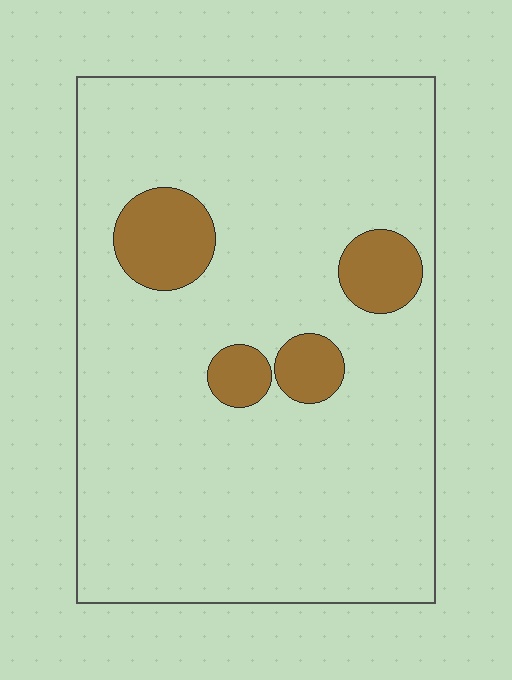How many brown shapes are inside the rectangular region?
4.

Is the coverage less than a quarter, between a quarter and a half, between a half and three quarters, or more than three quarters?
Less than a quarter.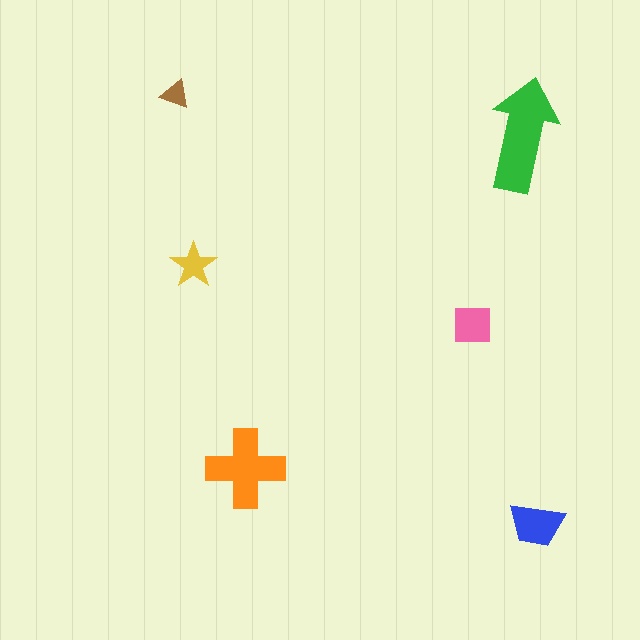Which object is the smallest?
The brown triangle.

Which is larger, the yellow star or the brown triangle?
The yellow star.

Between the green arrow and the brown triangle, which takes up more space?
The green arrow.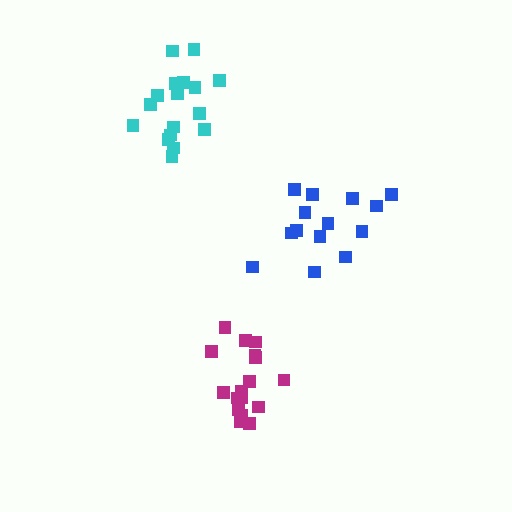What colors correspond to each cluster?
The clusters are colored: blue, cyan, magenta.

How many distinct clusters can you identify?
There are 3 distinct clusters.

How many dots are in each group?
Group 1: 14 dots, Group 2: 17 dots, Group 3: 17 dots (48 total).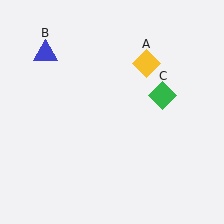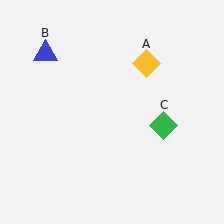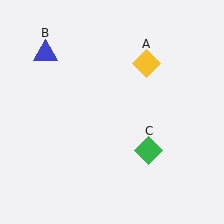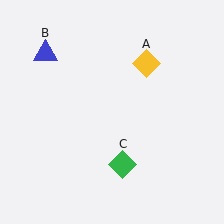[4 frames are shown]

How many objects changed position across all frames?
1 object changed position: green diamond (object C).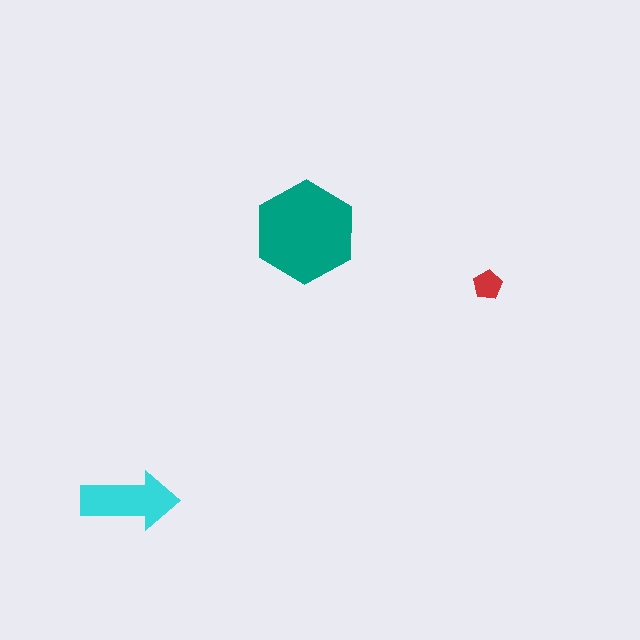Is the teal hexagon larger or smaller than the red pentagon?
Larger.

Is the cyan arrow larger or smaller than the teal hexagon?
Smaller.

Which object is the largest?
The teal hexagon.